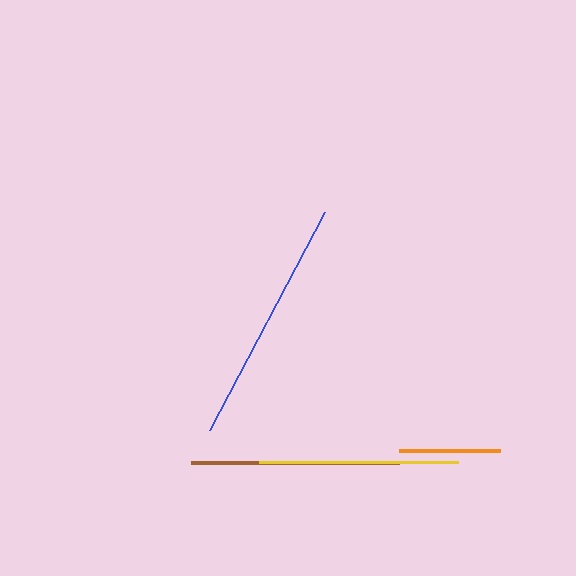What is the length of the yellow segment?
The yellow segment is approximately 199 pixels long.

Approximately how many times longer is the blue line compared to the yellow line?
The blue line is approximately 1.2 times the length of the yellow line.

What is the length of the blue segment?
The blue segment is approximately 247 pixels long.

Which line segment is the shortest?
The orange line is the shortest at approximately 101 pixels.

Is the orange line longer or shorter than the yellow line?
The yellow line is longer than the orange line.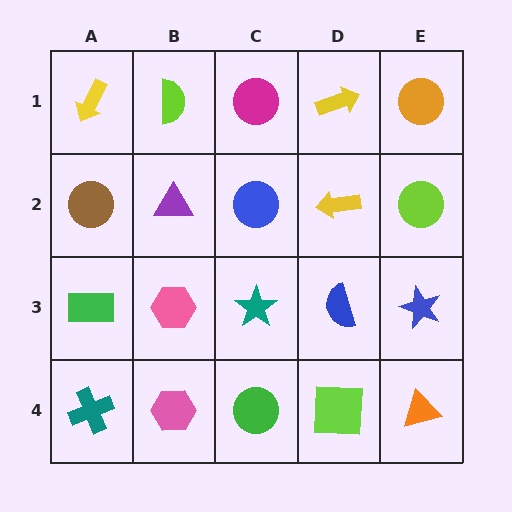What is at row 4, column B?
A pink hexagon.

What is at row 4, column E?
An orange triangle.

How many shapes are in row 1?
5 shapes.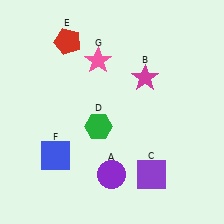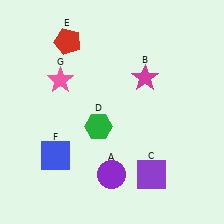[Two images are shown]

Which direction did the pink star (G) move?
The pink star (G) moved left.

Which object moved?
The pink star (G) moved left.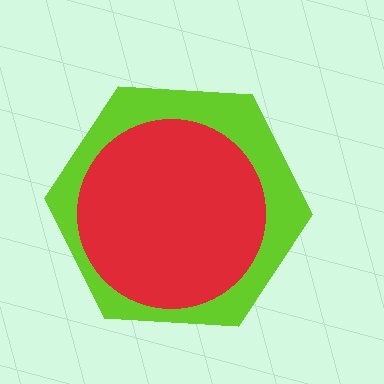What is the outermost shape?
The lime hexagon.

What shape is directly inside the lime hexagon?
The red circle.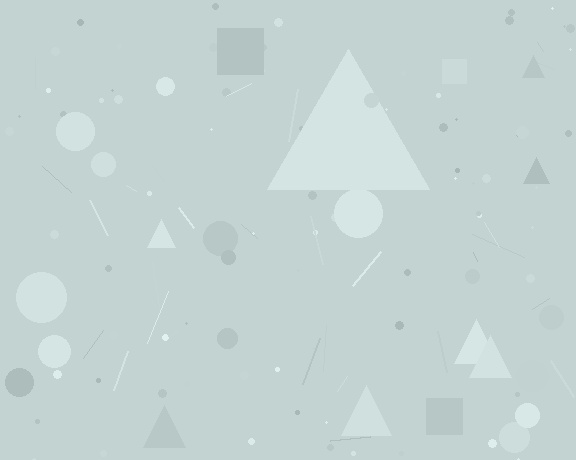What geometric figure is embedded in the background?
A triangle is embedded in the background.